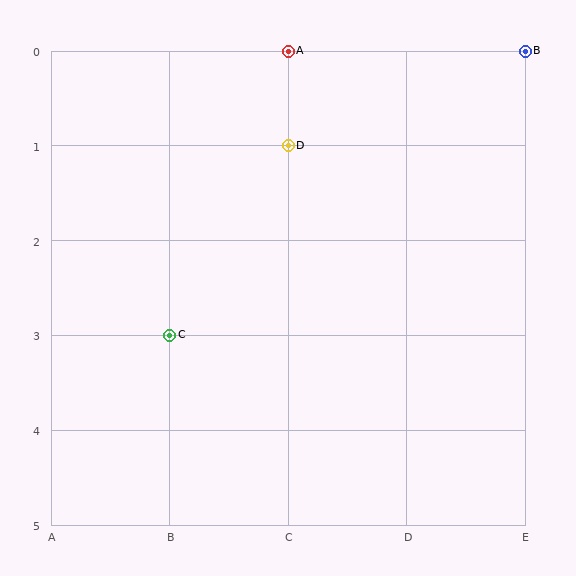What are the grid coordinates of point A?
Point A is at grid coordinates (C, 0).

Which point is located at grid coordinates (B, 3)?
Point C is at (B, 3).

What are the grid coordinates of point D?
Point D is at grid coordinates (C, 1).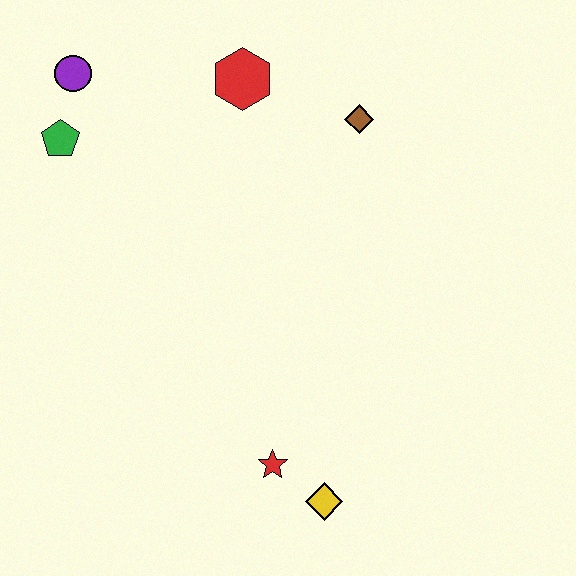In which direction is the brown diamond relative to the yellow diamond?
The brown diamond is above the yellow diamond.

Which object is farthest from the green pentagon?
The yellow diamond is farthest from the green pentagon.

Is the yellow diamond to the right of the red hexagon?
Yes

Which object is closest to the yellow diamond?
The red star is closest to the yellow diamond.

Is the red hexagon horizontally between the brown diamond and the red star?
No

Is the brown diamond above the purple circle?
No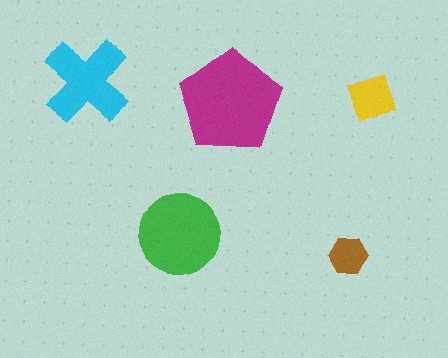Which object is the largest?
The magenta pentagon.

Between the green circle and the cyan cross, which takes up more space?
The green circle.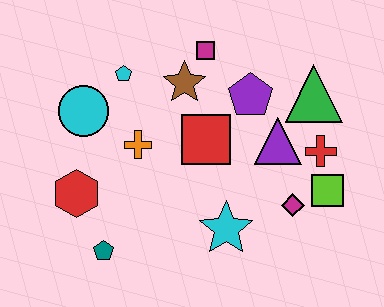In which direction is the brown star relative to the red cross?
The brown star is to the left of the red cross.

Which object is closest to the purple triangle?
The red cross is closest to the purple triangle.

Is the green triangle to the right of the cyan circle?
Yes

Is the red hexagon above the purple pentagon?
No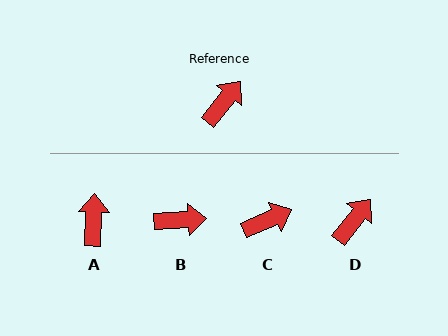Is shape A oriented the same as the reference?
No, it is off by about 35 degrees.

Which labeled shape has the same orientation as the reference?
D.